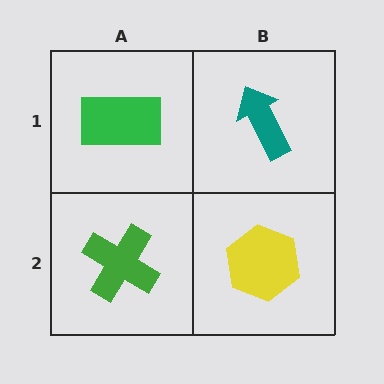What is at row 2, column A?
A green cross.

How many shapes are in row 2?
2 shapes.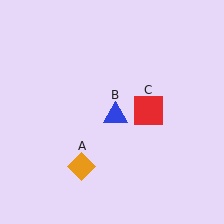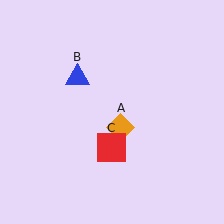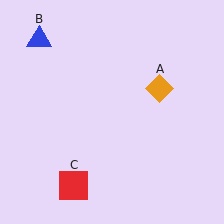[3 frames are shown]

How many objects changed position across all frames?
3 objects changed position: orange diamond (object A), blue triangle (object B), red square (object C).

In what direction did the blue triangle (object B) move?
The blue triangle (object B) moved up and to the left.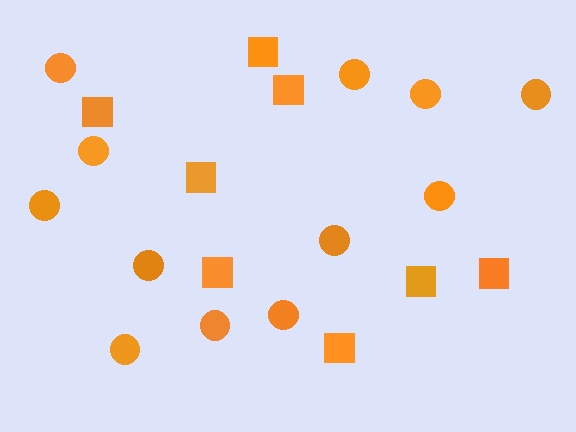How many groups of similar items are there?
There are 2 groups: one group of squares (8) and one group of circles (12).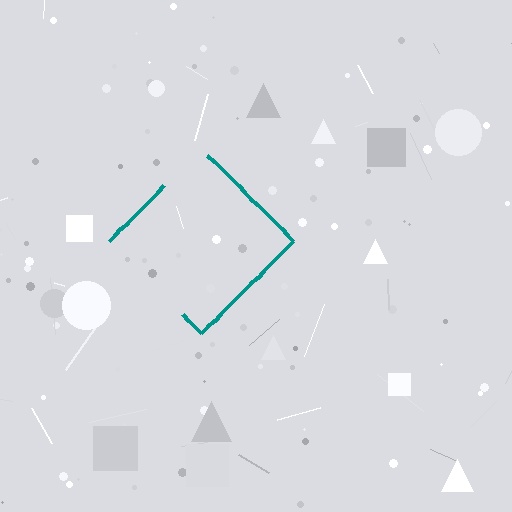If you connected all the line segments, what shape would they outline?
They would outline a diamond.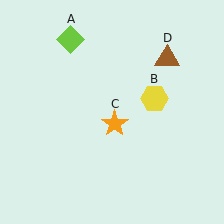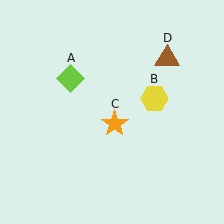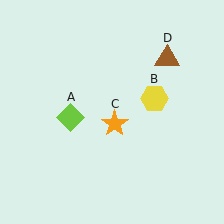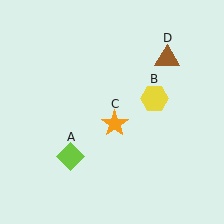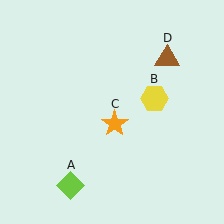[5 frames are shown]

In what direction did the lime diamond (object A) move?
The lime diamond (object A) moved down.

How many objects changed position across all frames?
1 object changed position: lime diamond (object A).